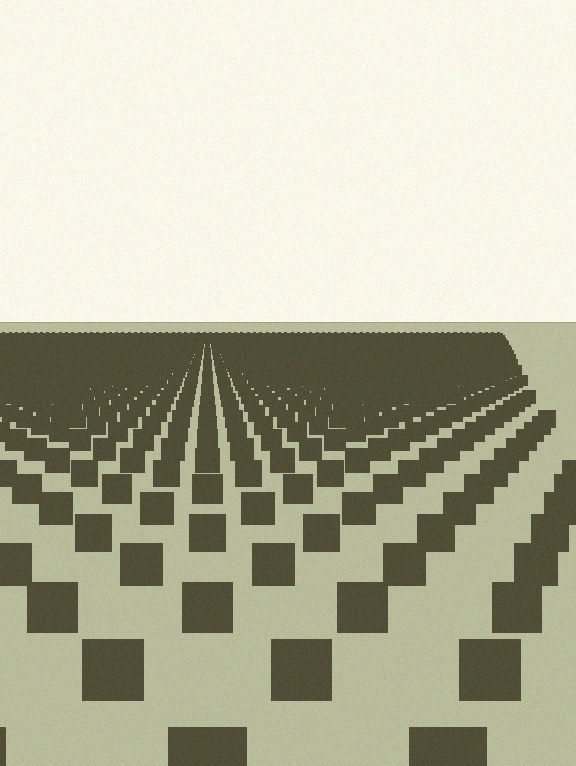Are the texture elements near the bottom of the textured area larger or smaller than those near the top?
Larger. Near the bottom, elements are closer to the viewer and appear at a bigger on-screen size.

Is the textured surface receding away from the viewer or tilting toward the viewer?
The surface is receding away from the viewer. Texture elements get smaller and denser toward the top.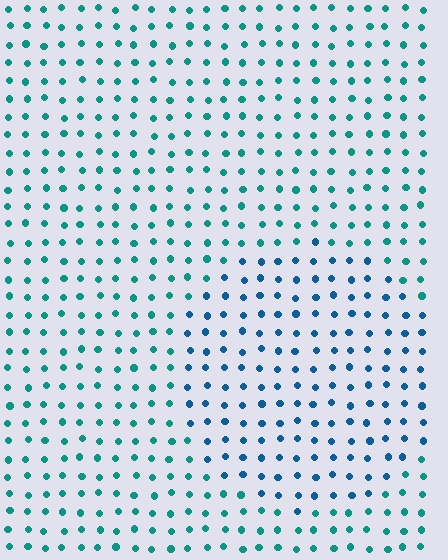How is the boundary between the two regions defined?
The boundary is defined purely by a slight shift in hue (about 32 degrees). Spacing, size, and orientation are identical on both sides.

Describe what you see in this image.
The image is filled with small teal elements in a uniform arrangement. A circle-shaped region is visible where the elements are tinted to a slightly different hue, forming a subtle color boundary.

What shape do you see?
I see a circle.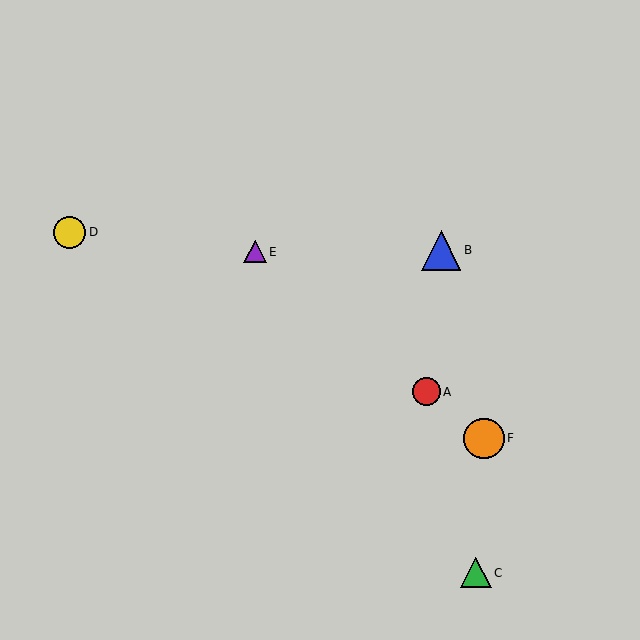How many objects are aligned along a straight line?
3 objects (A, E, F) are aligned along a straight line.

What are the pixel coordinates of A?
Object A is at (426, 392).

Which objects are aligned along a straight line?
Objects A, E, F are aligned along a straight line.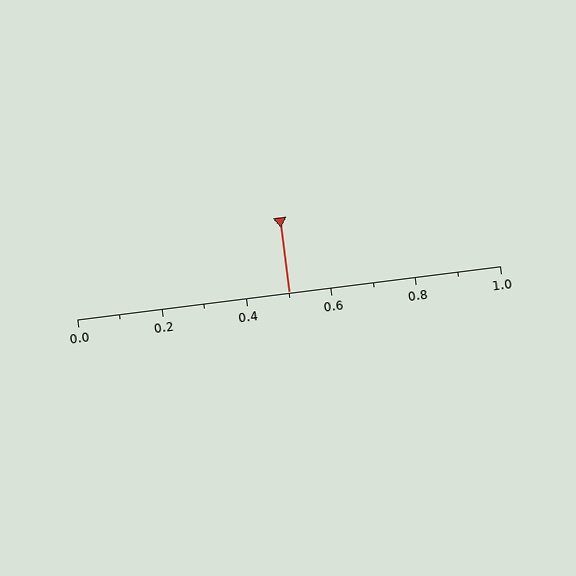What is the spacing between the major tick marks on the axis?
The major ticks are spaced 0.2 apart.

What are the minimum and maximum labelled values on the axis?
The axis runs from 0.0 to 1.0.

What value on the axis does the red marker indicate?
The marker indicates approximately 0.5.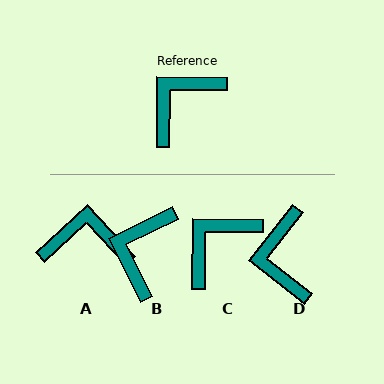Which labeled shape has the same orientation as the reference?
C.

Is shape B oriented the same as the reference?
No, it is off by about 26 degrees.